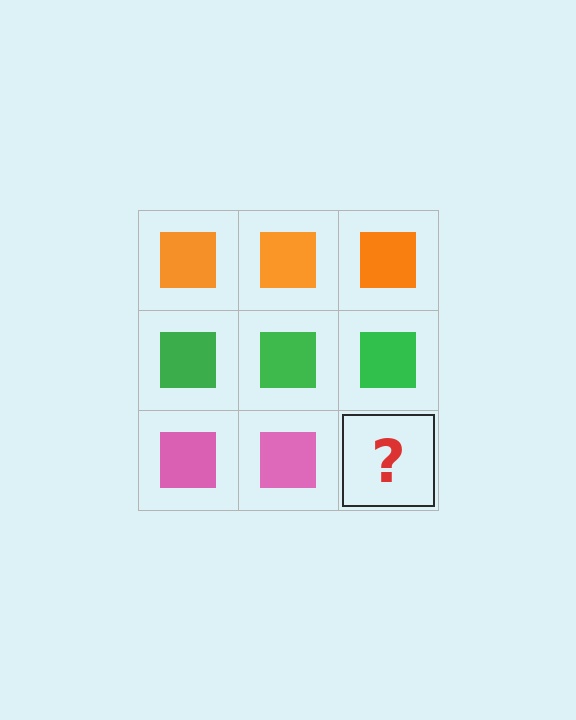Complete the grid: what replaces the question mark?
The question mark should be replaced with a pink square.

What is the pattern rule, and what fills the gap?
The rule is that each row has a consistent color. The gap should be filled with a pink square.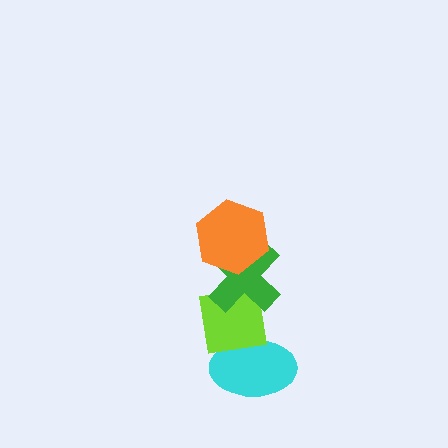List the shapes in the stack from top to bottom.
From top to bottom: the orange hexagon, the green cross, the lime square, the cyan ellipse.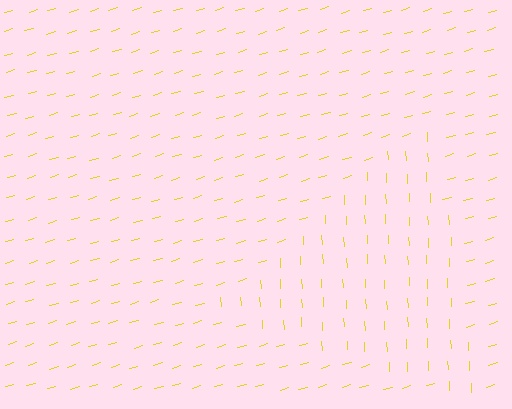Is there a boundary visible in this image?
Yes, there is a texture boundary formed by a change in line orientation.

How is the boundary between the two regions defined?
The boundary is defined purely by a change in line orientation (approximately 76 degrees difference). All lines are the same color and thickness.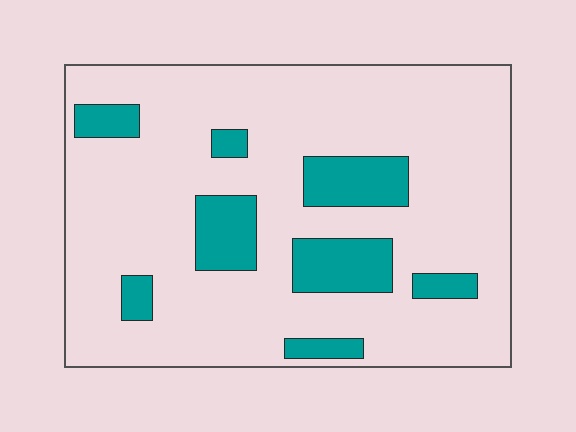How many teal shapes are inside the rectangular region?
8.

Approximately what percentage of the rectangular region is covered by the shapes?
Approximately 20%.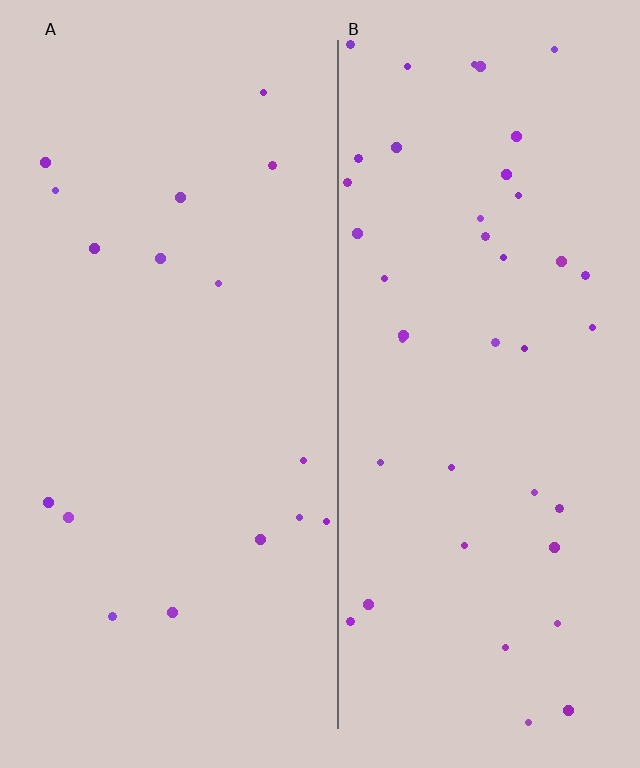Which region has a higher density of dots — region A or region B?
B (the right).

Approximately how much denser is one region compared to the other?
Approximately 2.5× — region B over region A.